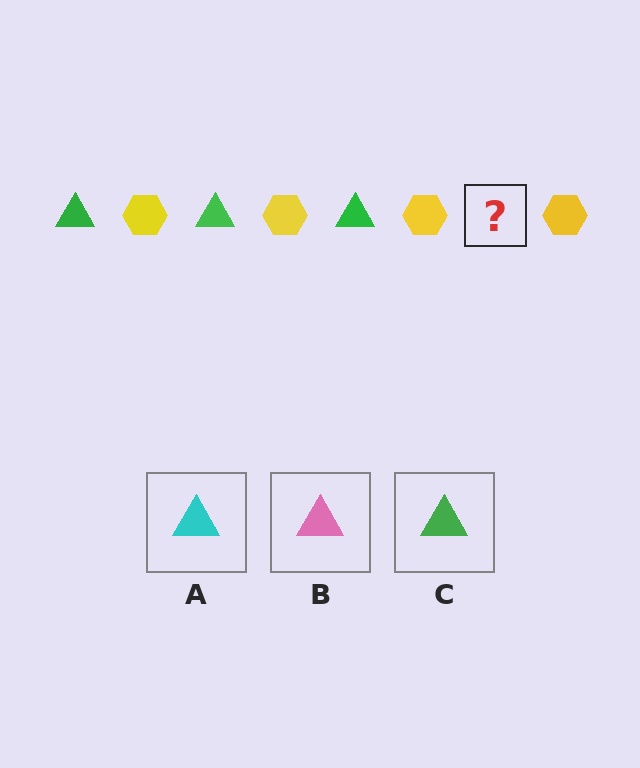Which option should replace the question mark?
Option C.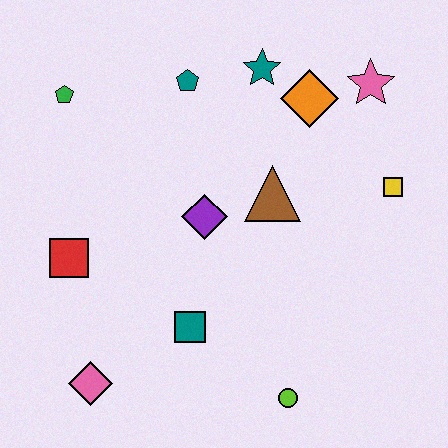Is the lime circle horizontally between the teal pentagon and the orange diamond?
Yes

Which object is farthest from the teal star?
The pink diamond is farthest from the teal star.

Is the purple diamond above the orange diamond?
No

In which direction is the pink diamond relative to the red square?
The pink diamond is below the red square.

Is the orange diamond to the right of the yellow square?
No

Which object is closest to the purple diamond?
The brown triangle is closest to the purple diamond.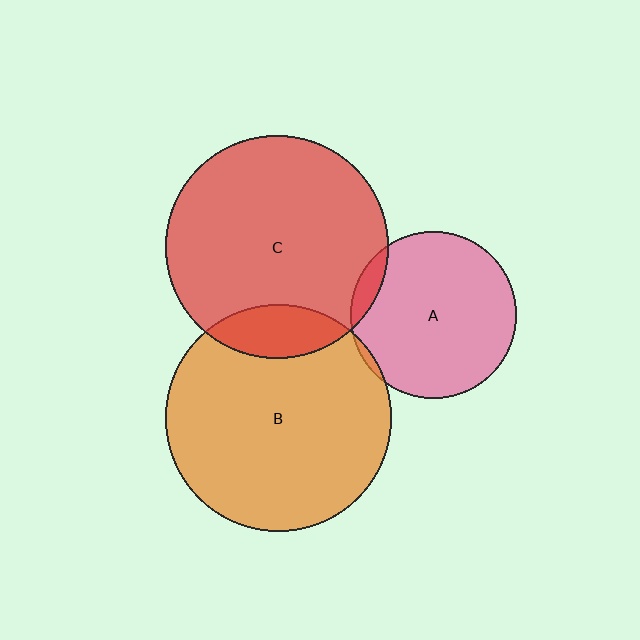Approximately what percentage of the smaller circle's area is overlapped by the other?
Approximately 15%.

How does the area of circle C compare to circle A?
Approximately 1.8 times.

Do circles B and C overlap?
Yes.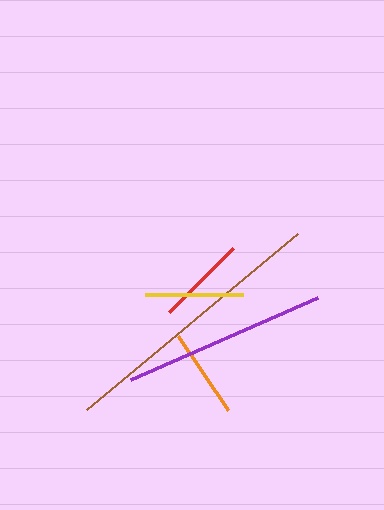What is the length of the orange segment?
The orange segment is approximately 89 pixels long.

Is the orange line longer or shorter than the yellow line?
The yellow line is longer than the orange line.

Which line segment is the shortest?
The orange line is the shortest at approximately 89 pixels.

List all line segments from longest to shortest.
From longest to shortest: brown, purple, yellow, red, orange.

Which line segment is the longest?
The brown line is the longest at approximately 275 pixels.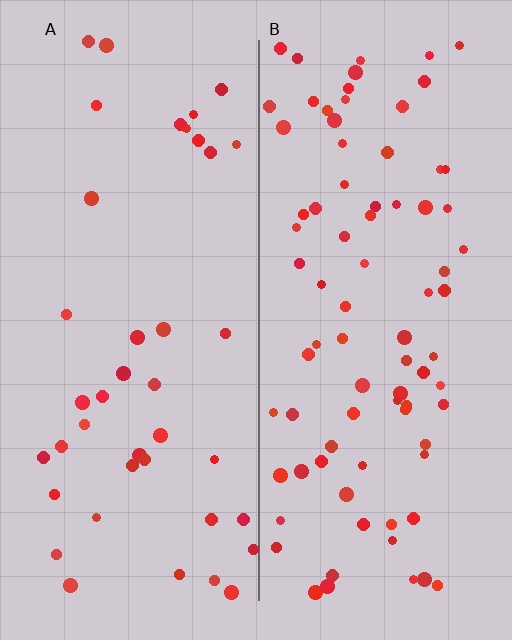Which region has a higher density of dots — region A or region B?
B (the right).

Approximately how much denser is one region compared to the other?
Approximately 2.1× — region B over region A.